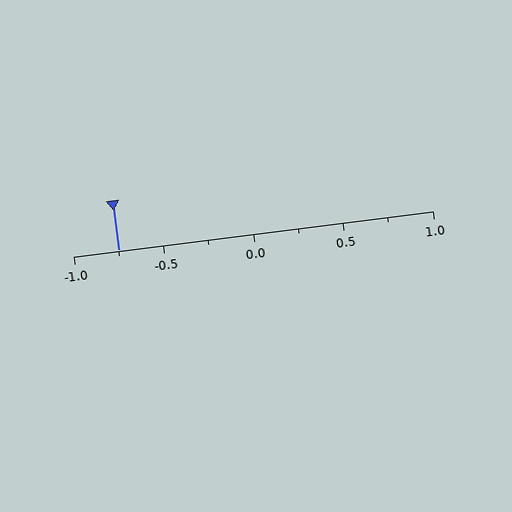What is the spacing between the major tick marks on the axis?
The major ticks are spaced 0.5 apart.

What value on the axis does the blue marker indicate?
The marker indicates approximately -0.75.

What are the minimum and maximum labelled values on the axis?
The axis runs from -1.0 to 1.0.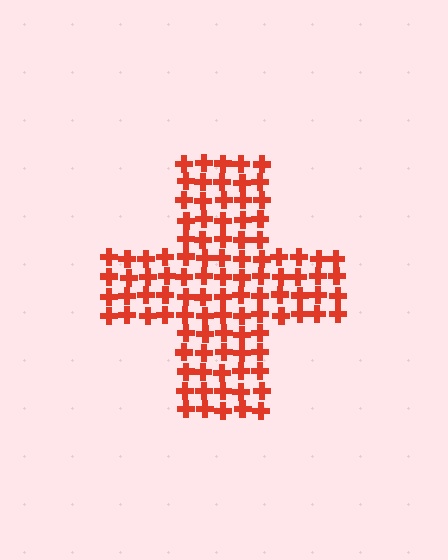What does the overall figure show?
The overall figure shows a cross.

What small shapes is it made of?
It is made of small crosses.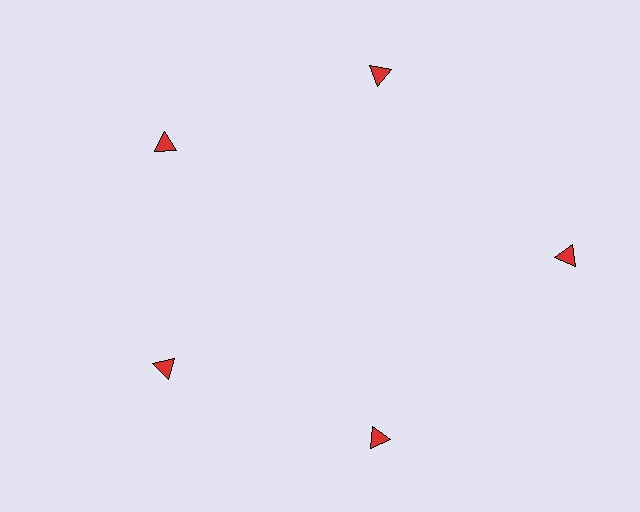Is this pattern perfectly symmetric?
No. The 5 red triangles are arranged in a ring, but one element near the 3 o'clock position is pushed outward from the center, breaking the 5-fold rotational symmetry.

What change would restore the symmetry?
The symmetry would be restored by moving it inward, back onto the ring so that all 5 triangles sit at equal angles and equal distance from the center.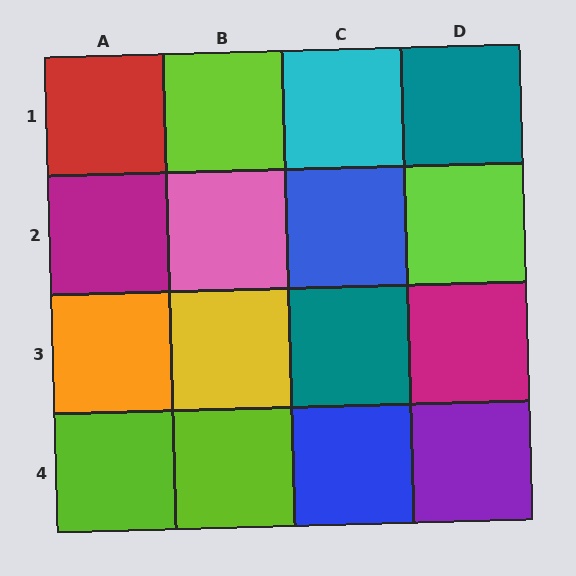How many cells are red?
1 cell is red.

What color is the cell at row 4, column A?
Lime.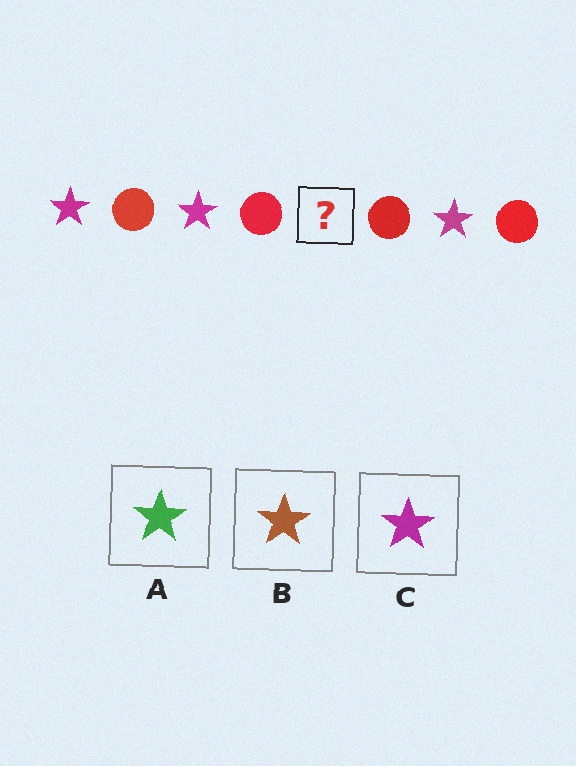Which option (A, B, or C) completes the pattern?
C.